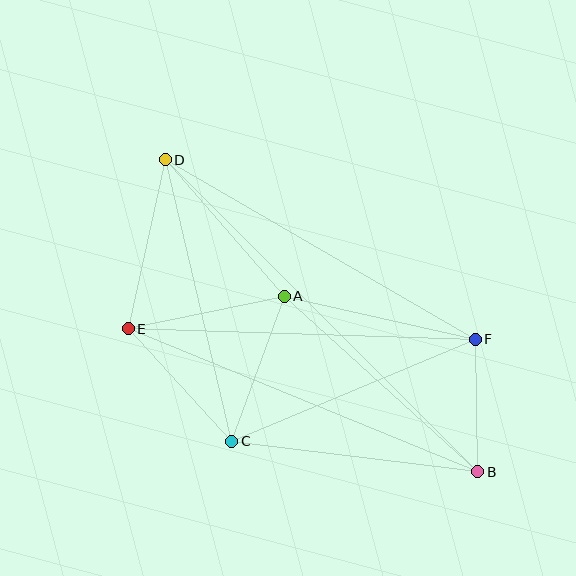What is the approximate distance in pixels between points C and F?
The distance between C and F is approximately 264 pixels.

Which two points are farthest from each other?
Points B and D are farthest from each other.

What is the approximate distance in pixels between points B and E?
The distance between B and E is approximately 377 pixels.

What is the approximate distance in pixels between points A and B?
The distance between A and B is approximately 261 pixels.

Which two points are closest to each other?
Points B and F are closest to each other.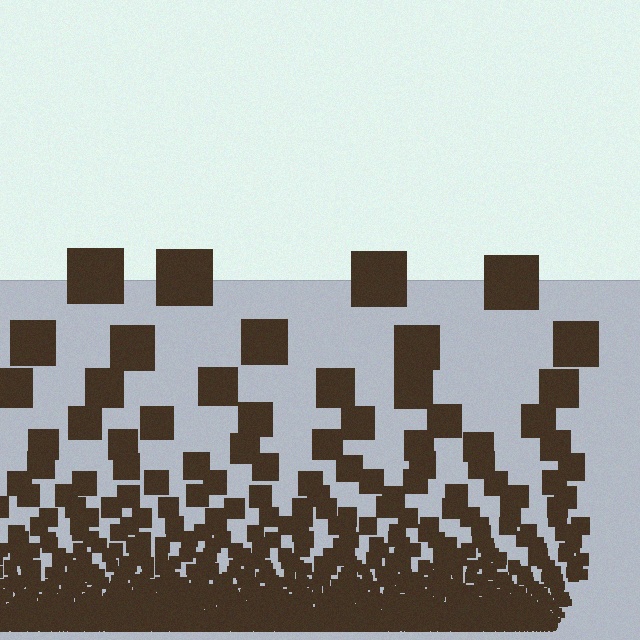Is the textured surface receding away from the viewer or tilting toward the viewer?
The surface appears to tilt toward the viewer. Texture elements get larger and sparser toward the top.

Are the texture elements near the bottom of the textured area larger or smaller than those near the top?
Smaller. The gradient is inverted — elements near the bottom are smaller and denser.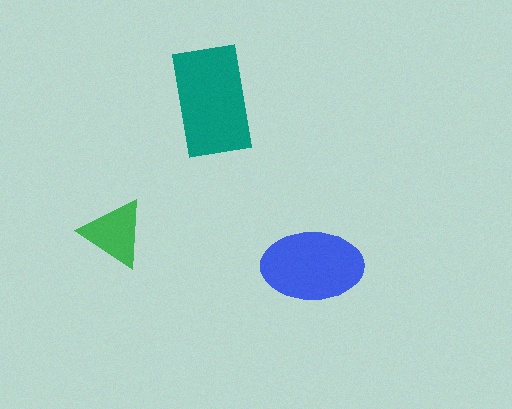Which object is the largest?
The teal rectangle.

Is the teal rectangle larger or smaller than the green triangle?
Larger.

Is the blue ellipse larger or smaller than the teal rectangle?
Smaller.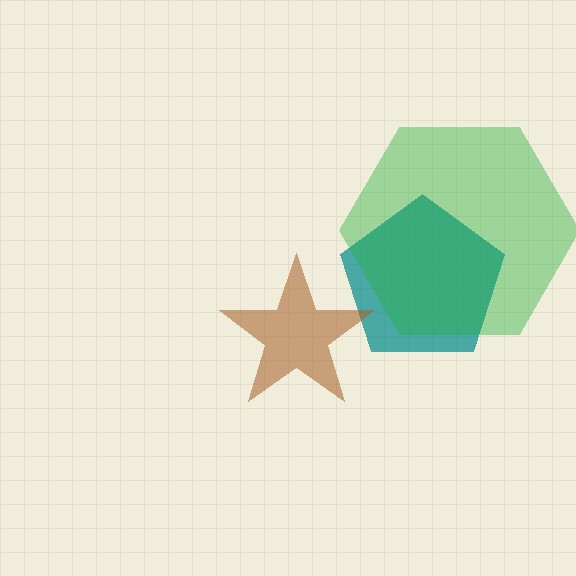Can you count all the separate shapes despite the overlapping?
Yes, there are 3 separate shapes.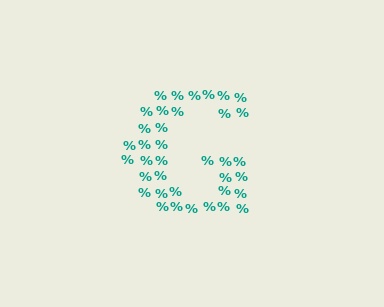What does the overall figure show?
The overall figure shows the letter G.